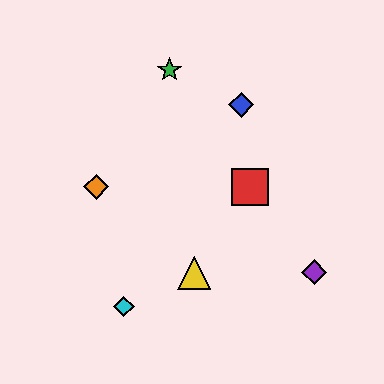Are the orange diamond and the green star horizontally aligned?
No, the orange diamond is at y≈187 and the green star is at y≈70.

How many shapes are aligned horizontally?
2 shapes (the red square, the orange diamond) are aligned horizontally.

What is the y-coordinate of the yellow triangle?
The yellow triangle is at y≈273.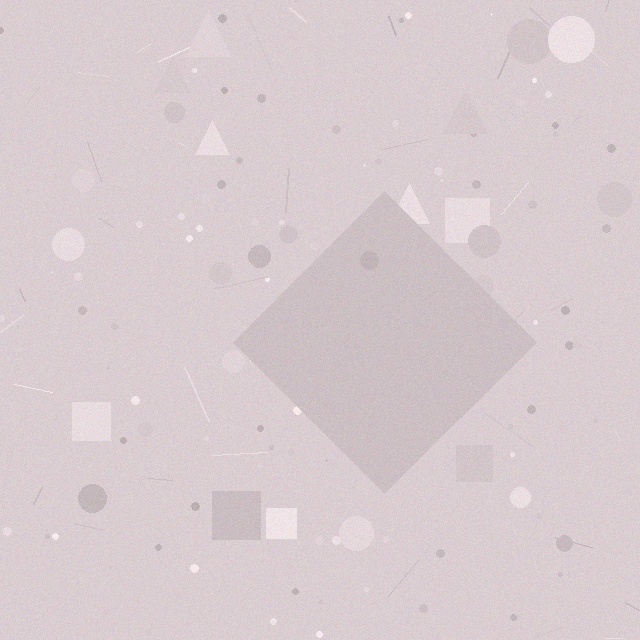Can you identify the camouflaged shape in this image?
The camouflaged shape is a diamond.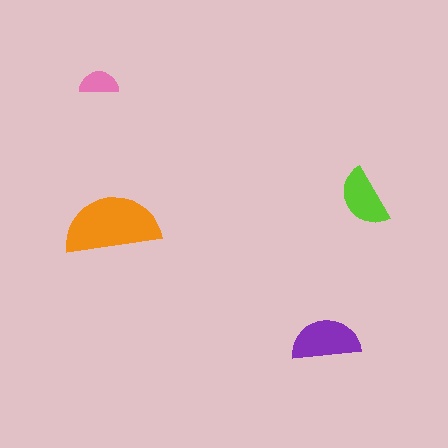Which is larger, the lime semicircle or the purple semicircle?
The purple one.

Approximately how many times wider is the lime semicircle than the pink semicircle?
About 1.5 times wider.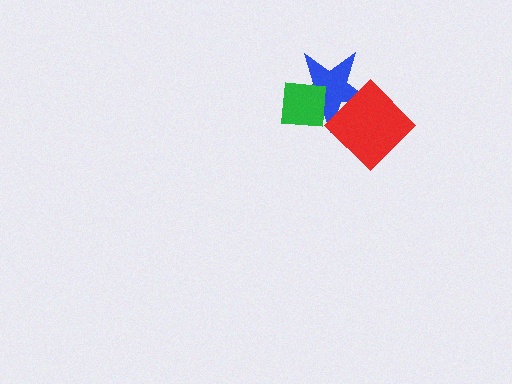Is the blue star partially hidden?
Yes, it is partially covered by another shape.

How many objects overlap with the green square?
1 object overlaps with the green square.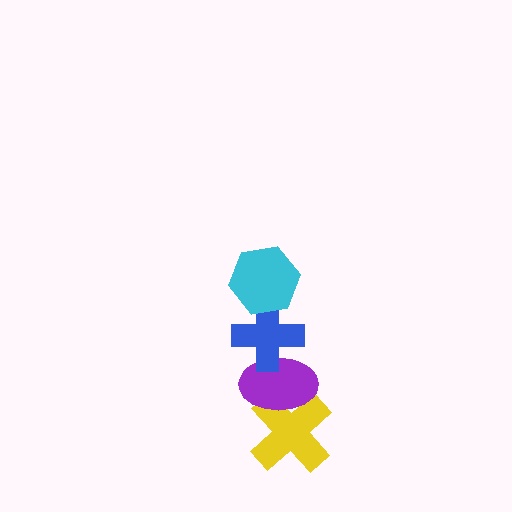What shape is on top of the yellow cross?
The purple ellipse is on top of the yellow cross.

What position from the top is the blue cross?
The blue cross is 2nd from the top.